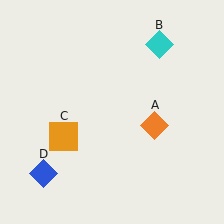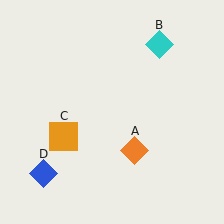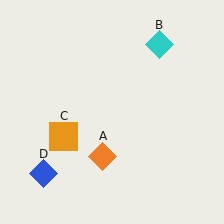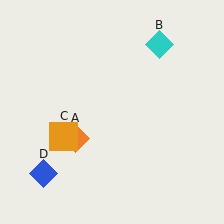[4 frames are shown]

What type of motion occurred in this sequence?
The orange diamond (object A) rotated clockwise around the center of the scene.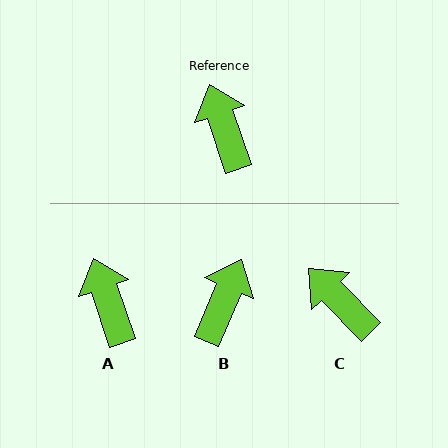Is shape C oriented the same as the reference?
No, it is off by about 25 degrees.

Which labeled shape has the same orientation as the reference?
A.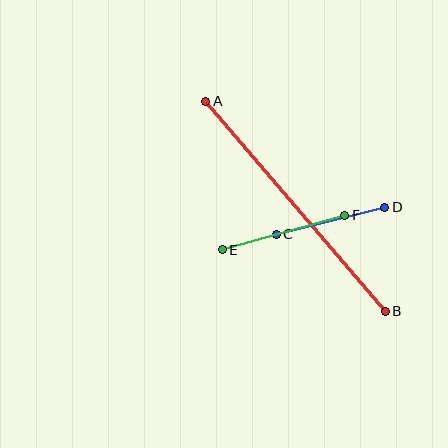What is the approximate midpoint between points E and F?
The midpoint is at approximately (283, 232) pixels.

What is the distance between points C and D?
The distance is approximately 112 pixels.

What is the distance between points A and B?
The distance is approximately 276 pixels.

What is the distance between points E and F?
The distance is approximately 128 pixels.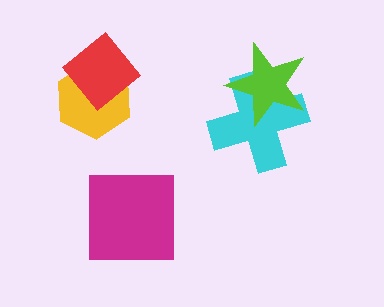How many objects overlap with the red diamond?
1 object overlaps with the red diamond.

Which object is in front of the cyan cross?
The lime star is in front of the cyan cross.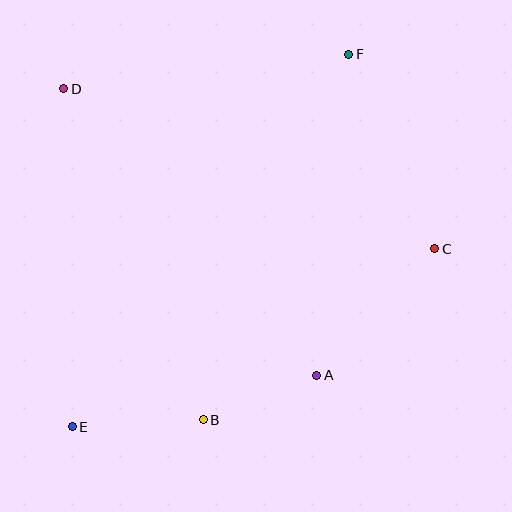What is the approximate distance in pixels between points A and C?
The distance between A and C is approximately 173 pixels.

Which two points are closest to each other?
Points A and B are closest to each other.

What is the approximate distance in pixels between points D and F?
The distance between D and F is approximately 287 pixels.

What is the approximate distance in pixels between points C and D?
The distance between C and D is approximately 404 pixels.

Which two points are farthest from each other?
Points E and F are farthest from each other.